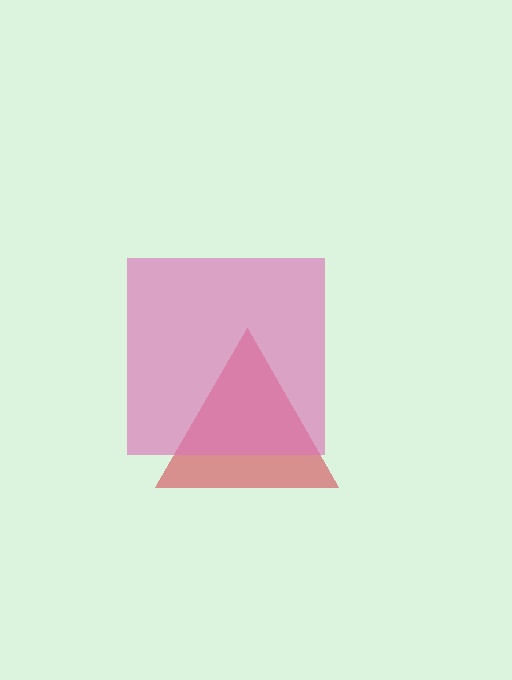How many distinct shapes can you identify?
There are 2 distinct shapes: a red triangle, a pink square.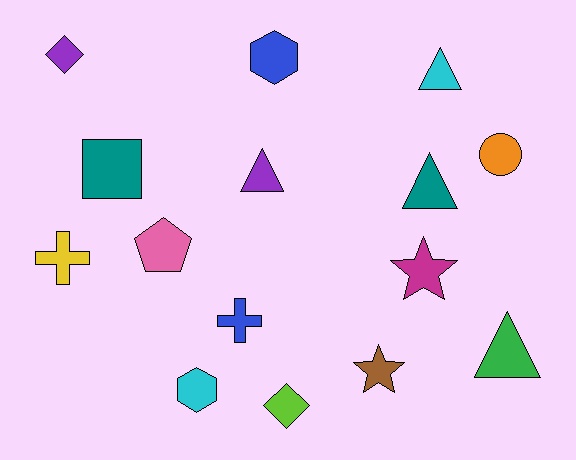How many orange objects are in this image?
There is 1 orange object.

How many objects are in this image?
There are 15 objects.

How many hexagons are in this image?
There are 2 hexagons.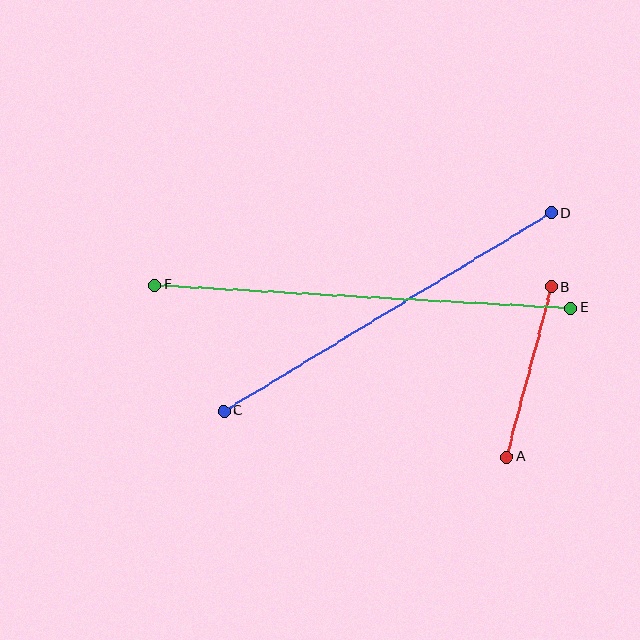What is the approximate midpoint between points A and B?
The midpoint is at approximately (529, 372) pixels.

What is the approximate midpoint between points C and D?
The midpoint is at approximately (388, 312) pixels.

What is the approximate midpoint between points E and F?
The midpoint is at approximately (363, 297) pixels.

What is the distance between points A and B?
The distance is approximately 176 pixels.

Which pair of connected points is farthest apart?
Points E and F are farthest apart.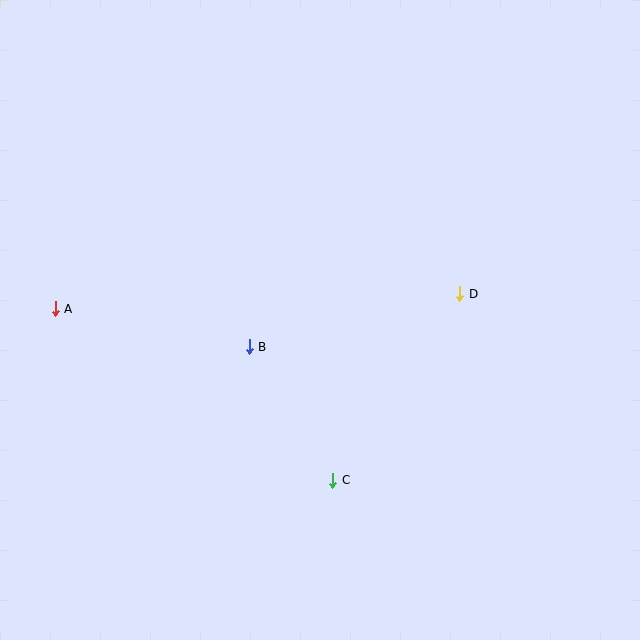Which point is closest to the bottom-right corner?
Point C is closest to the bottom-right corner.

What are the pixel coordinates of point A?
Point A is at (55, 309).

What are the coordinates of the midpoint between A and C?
The midpoint between A and C is at (194, 395).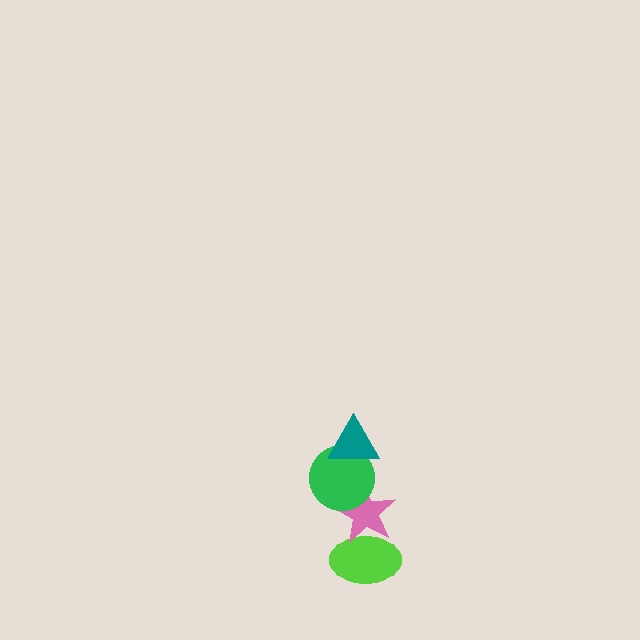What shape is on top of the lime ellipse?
The pink star is on top of the lime ellipse.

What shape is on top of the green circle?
The teal triangle is on top of the green circle.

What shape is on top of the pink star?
The green circle is on top of the pink star.